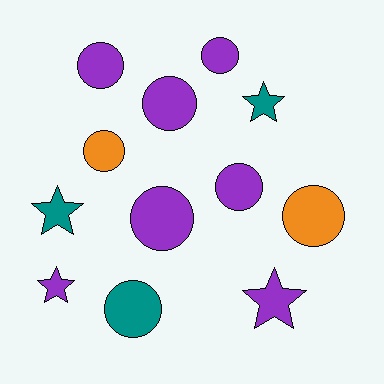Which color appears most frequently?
Purple, with 7 objects.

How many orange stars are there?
There are no orange stars.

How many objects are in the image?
There are 12 objects.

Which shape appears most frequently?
Circle, with 8 objects.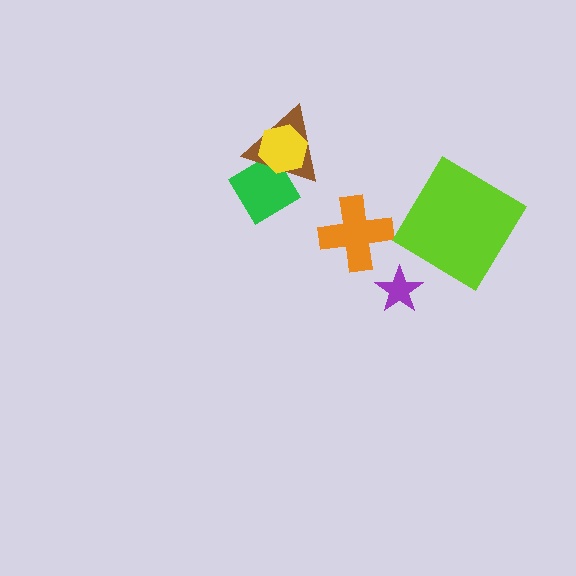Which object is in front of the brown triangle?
The yellow hexagon is in front of the brown triangle.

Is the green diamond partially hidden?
Yes, it is partially covered by another shape.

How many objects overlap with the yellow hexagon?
2 objects overlap with the yellow hexagon.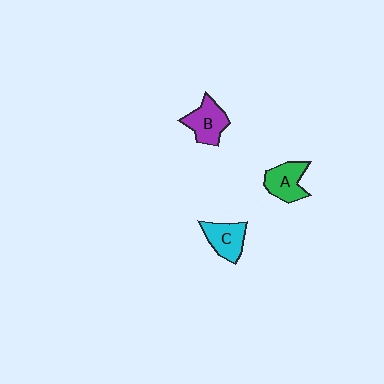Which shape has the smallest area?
Shape C (cyan).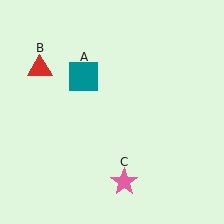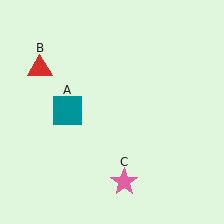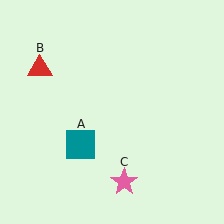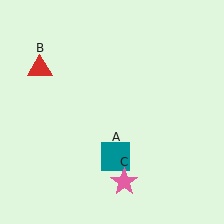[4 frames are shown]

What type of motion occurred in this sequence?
The teal square (object A) rotated counterclockwise around the center of the scene.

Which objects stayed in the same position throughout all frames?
Red triangle (object B) and pink star (object C) remained stationary.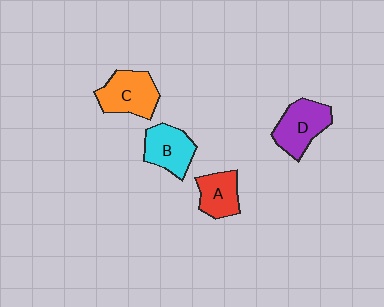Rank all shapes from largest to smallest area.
From largest to smallest: C (orange), D (purple), B (cyan), A (red).